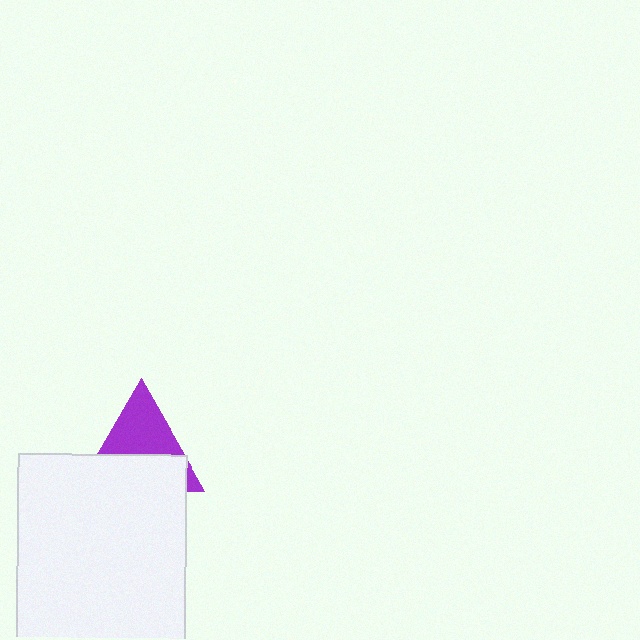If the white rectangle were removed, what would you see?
You would see the complete purple triangle.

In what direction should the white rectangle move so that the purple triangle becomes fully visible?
The white rectangle should move down. That is the shortest direction to clear the overlap and leave the purple triangle fully visible.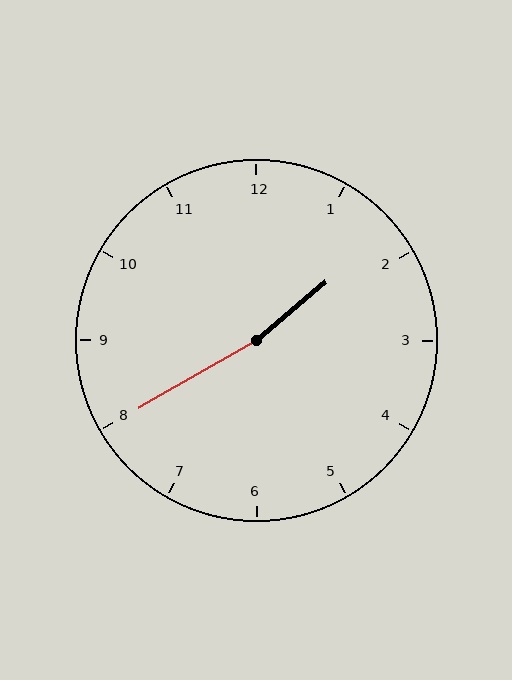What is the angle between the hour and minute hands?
Approximately 170 degrees.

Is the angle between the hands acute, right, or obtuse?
It is obtuse.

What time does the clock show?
1:40.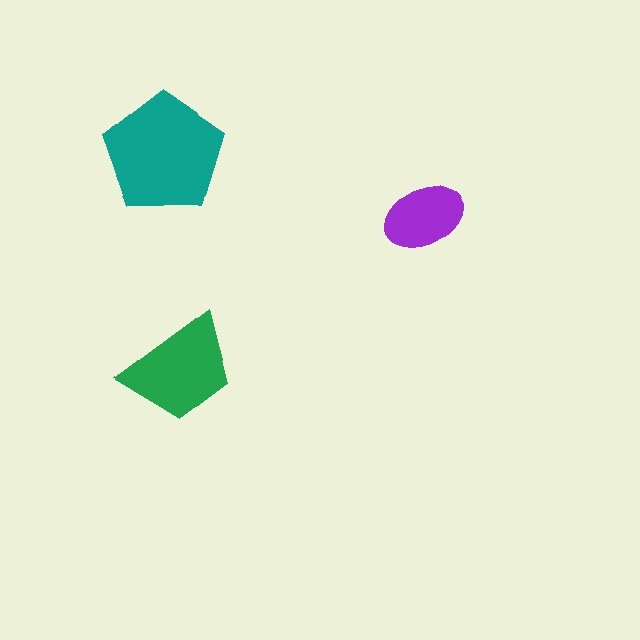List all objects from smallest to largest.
The purple ellipse, the green trapezoid, the teal pentagon.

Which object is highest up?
The teal pentagon is topmost.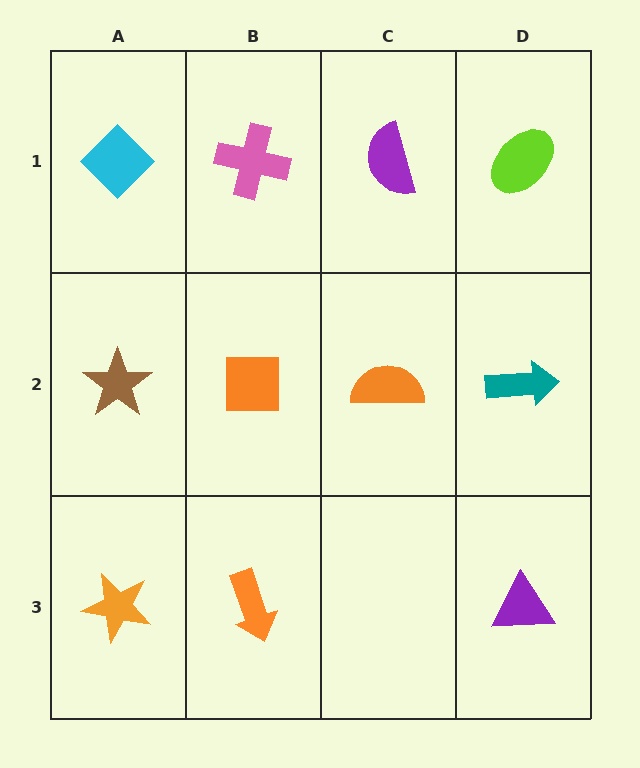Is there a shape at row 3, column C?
No, that cell is empty.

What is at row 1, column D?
A lime ellipse.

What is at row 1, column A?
A cyan diamond.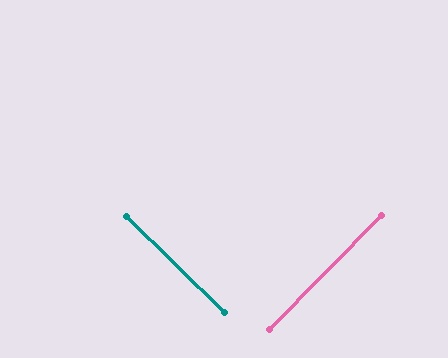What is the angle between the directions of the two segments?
Approximately 90 degrees.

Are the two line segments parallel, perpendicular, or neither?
Perpendicular — they meet at approximately 90°.